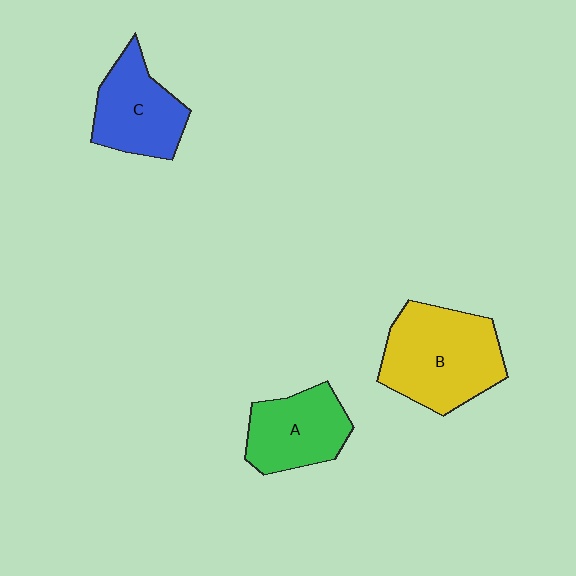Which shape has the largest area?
Shape B (yellow).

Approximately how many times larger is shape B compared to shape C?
Approximately 1.4 times.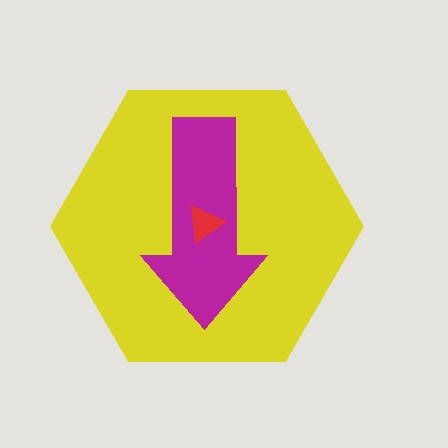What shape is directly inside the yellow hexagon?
The magenta arrow.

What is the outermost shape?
The yellow hexagon.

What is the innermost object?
The red triangle.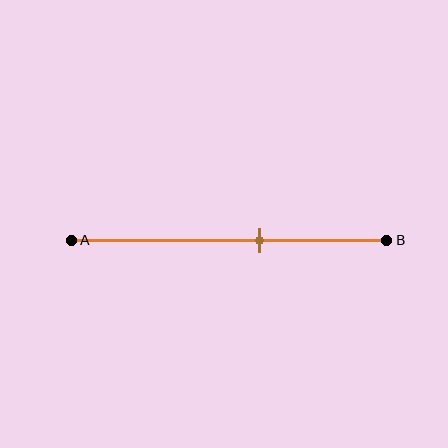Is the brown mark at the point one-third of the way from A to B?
No, the mark is at about 60% from A, not at the 33% one-third point.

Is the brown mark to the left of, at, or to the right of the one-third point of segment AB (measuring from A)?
The brown mark is to the right of the one-third point of segment AB.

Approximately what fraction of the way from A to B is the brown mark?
The brown mark is approximately 60% of the way from A to B.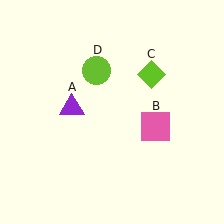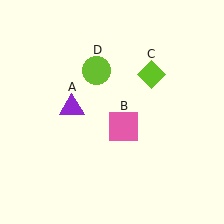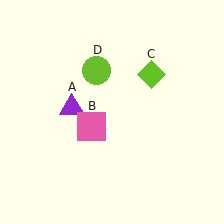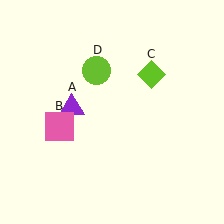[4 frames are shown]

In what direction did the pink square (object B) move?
The pink square (object B) moved left.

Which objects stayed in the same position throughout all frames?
Purple triangle (object A) and lime diamond (object C) and lime circle (object D) remained stationary.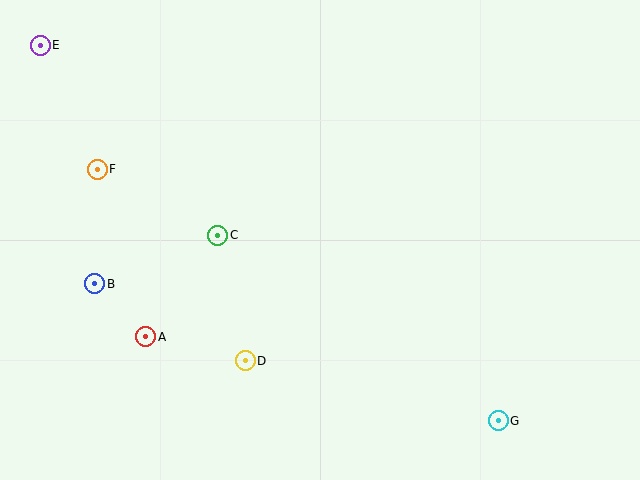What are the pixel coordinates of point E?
Point E is at (40, 45).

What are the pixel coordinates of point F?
Point F is at (97, 169).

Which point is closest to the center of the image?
Point C at (218, 235) is closest to the center.